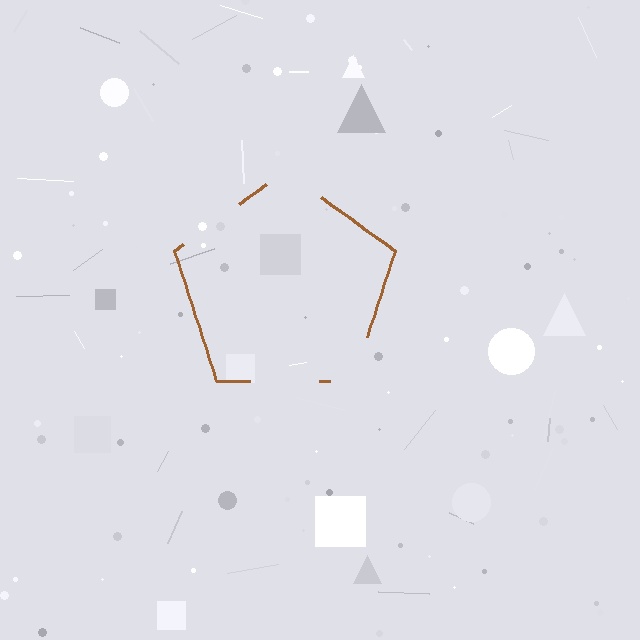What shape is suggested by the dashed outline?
The dashed outline suggests a pentagon.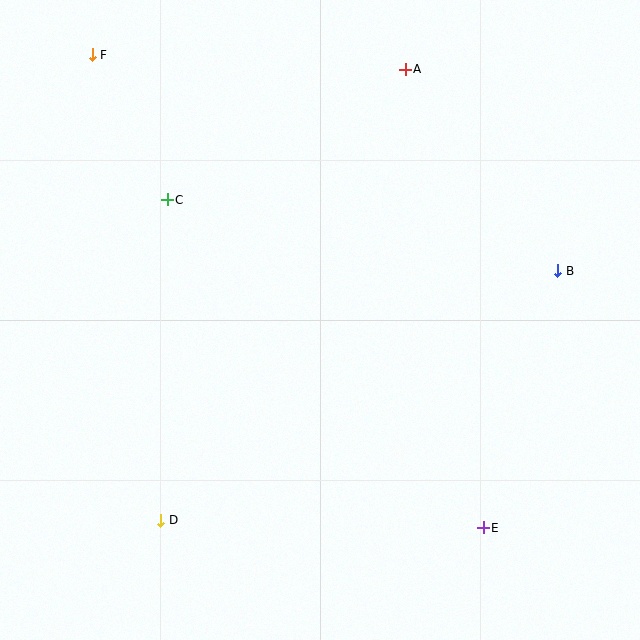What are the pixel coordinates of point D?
Point D is at (161, 520).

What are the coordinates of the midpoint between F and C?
The midpoint between F and C is at (130, 127).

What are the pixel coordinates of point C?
Point C is at (167, 200).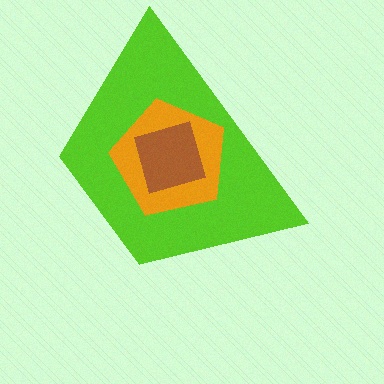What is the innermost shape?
The brown diamond.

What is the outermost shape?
The lime trapezoid.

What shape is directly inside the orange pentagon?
The brown diamond.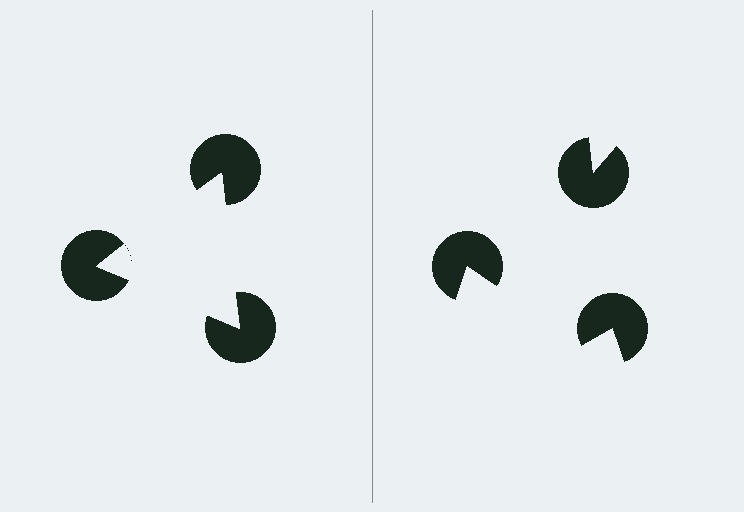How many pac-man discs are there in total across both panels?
6 — 3 on each side.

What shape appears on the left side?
An illusory triangle.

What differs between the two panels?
The pac-man discs are positioned identically on both sides; only the wedge orientations differ. On the left they align to a triangle; on the right they are misaligned.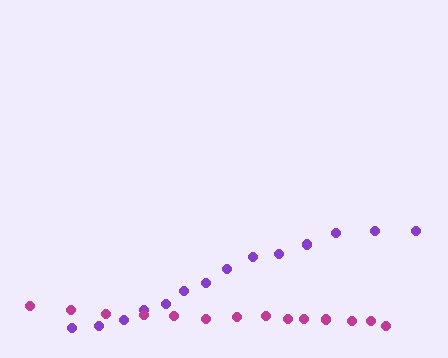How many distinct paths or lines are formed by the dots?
There are 2 distinct paths.